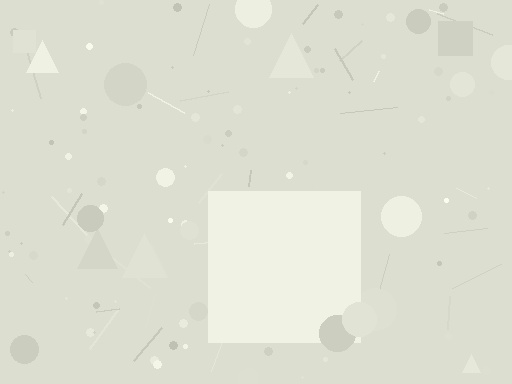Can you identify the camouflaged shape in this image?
The camouflaged shape is a square.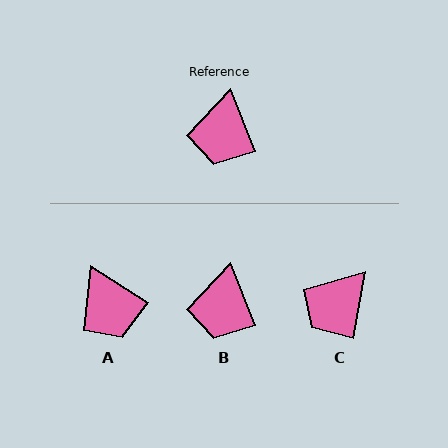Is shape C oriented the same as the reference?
No, it is off by about 31 degrees.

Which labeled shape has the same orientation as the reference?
B.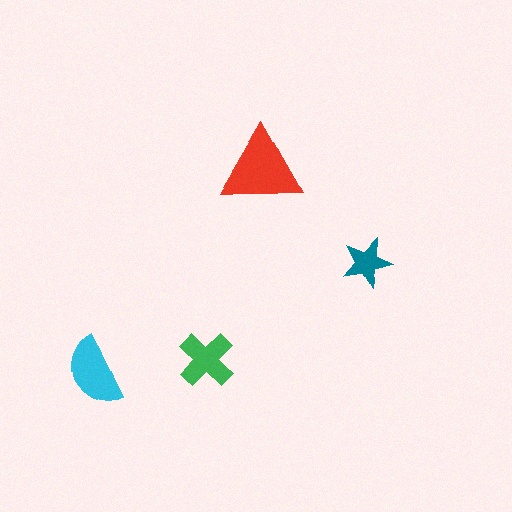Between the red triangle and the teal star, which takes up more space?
The red triangle.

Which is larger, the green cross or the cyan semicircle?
The cyan semicircle.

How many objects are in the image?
There are 4 objects in the image.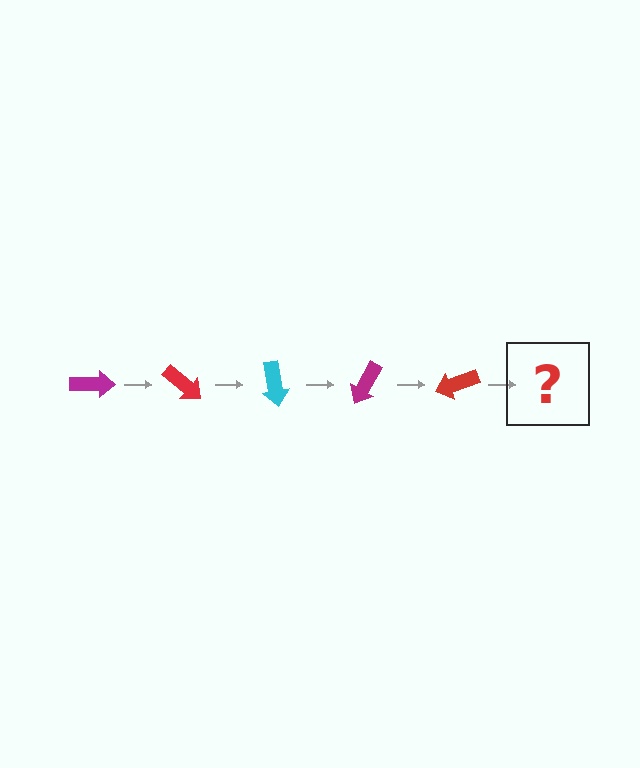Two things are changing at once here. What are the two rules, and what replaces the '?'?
The two rules are that it rotates 40 degrees each step and the color cycles through magenta, red, and cyan. The '?' should be a cyan arrow, rotated 200 degrees from the start.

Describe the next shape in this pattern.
It should be a cyan arrow, rotated 200 degrees from the start.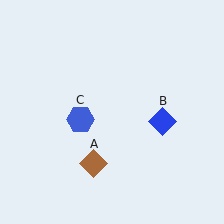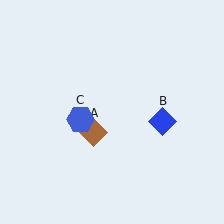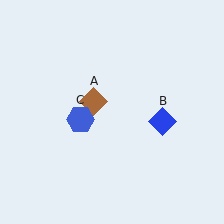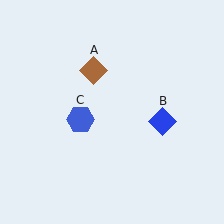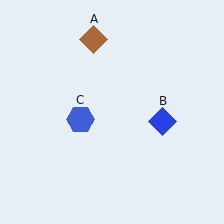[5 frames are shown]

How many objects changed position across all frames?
1 object changed position: brown diamond (object A).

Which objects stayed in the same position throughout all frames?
Blue diamond (object B) and blue hexagon (object C) remained stationary.